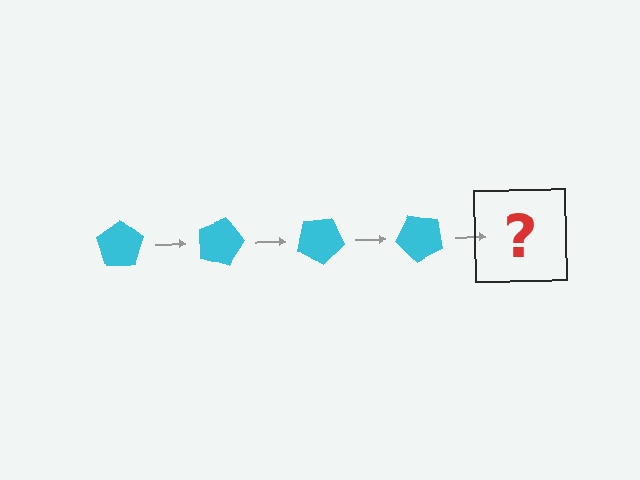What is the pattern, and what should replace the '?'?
The pattern is that the pentagon rotates 15 degrees each step. The '?' should be a cyan pentagon rotated 60 degrees.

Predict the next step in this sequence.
The next step is a cyan pentagon rotated 60 degrees.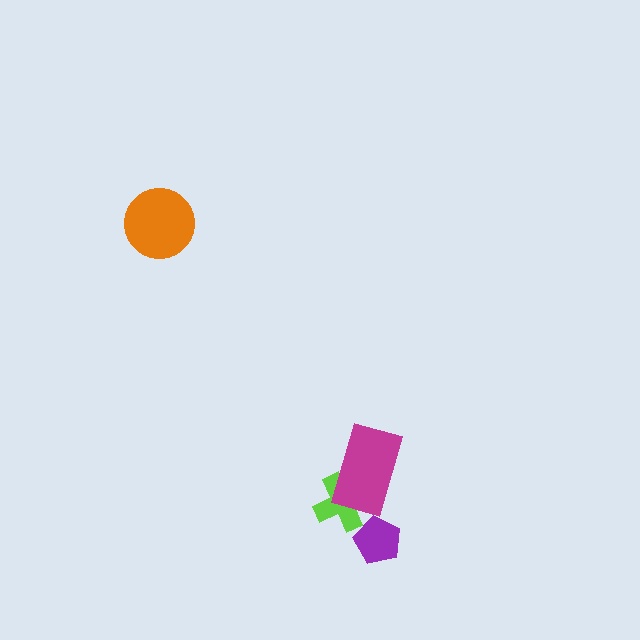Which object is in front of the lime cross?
The magenta rectangle is in front of the lime cross.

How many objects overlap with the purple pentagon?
0 objects overlap with the purple pentagon.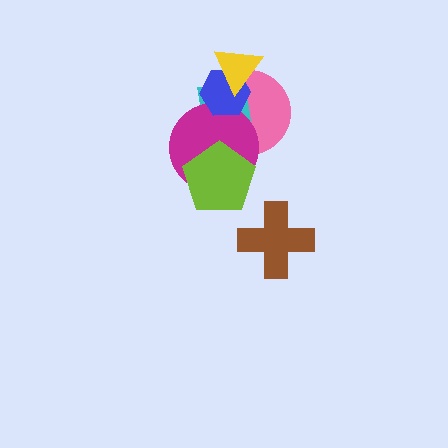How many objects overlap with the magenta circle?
4 objects overlap with the magenta circle.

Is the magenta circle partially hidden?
Yes, it is partially covered by another shape.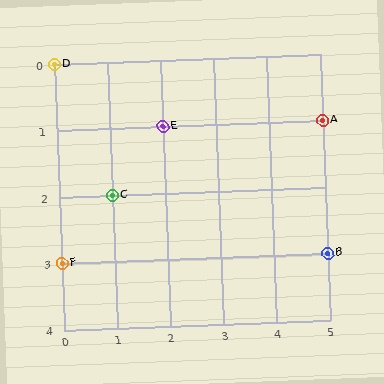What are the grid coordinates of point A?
Point A is at grid coordinates (5, 1).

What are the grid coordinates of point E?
Point E is at grid coordinates (2, 1).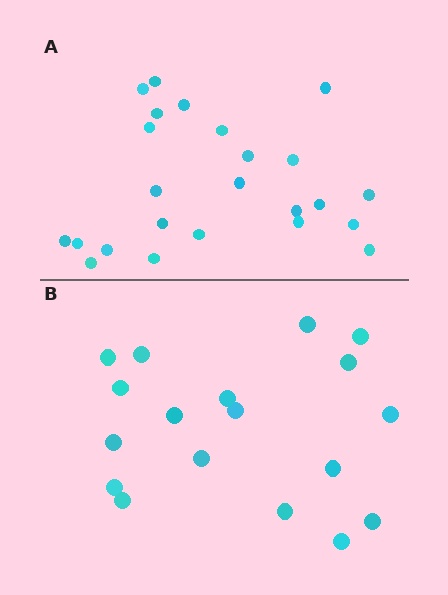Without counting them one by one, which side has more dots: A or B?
Region A (the top region) has more dots.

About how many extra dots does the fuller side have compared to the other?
Region A has about 6 more dots than region B.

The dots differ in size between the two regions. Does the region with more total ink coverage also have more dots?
No. Region B has more total ink coverage because its dots are larger, but region A actually contains more individual dots. Total area can be misleading — the number of items is what matters here.